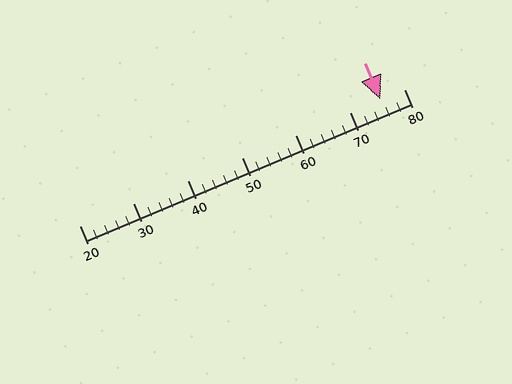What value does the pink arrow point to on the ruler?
The pink arrow points to approximately 76.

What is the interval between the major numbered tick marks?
The major tick marks are spaced 10 units apart.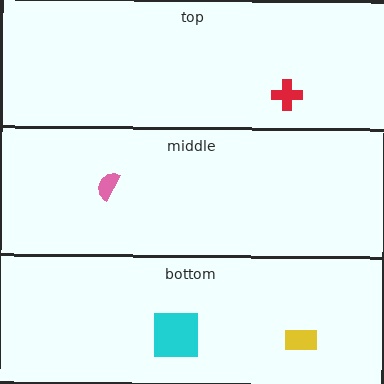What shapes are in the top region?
The red cross.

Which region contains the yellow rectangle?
The bottom region.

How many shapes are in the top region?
1.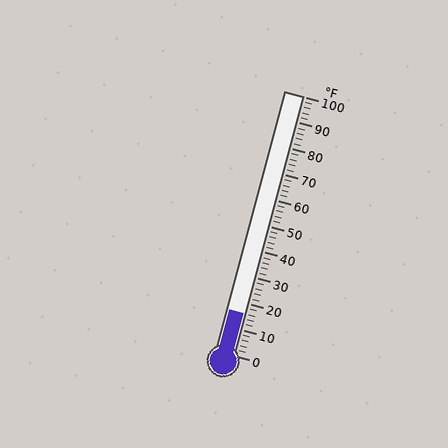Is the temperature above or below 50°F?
The temperature is below 50°F.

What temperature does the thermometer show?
The thermometer shows approximately 16°F.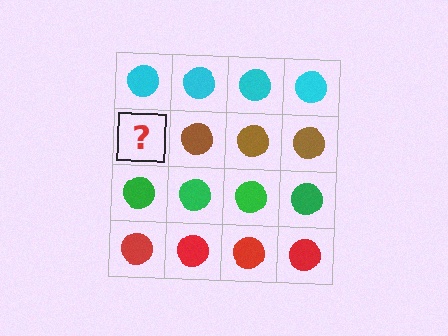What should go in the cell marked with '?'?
The missing cell should contain a brown circle.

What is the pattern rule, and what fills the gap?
The rule is that each row has a consistent color. The gap should be filled with a brown circle.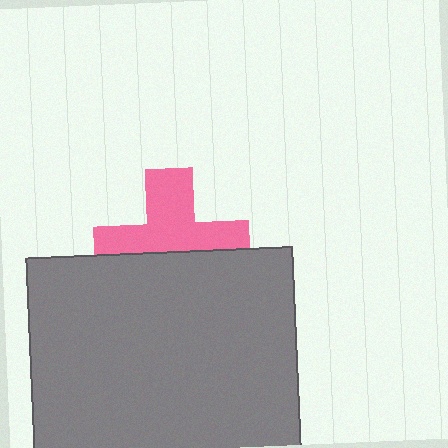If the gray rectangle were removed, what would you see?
You would see the complete pink cross.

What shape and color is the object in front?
The object in front is a gray rectangle.